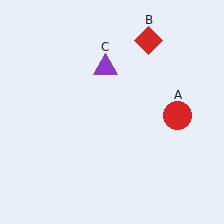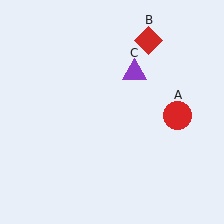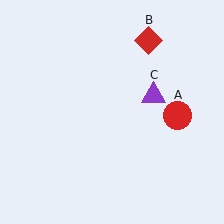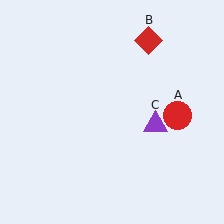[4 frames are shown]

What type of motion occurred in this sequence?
The purple triangle (object C) rotated clockwise around the center of the scene.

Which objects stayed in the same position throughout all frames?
Red circle (object A) and red diamond (object B) remained stationary.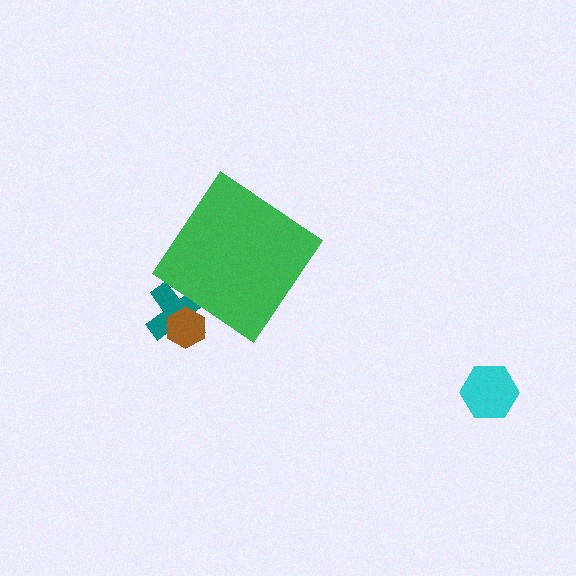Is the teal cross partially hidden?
Yes, the teal cross is partially hidden behind the green diamond.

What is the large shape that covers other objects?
A green diamond.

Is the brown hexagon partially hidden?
Yes, the brown hexagon is partially hidden behind the green diamond.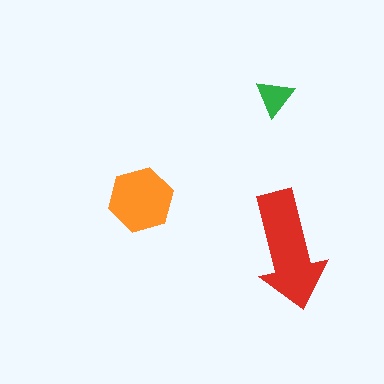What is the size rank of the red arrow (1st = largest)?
1st.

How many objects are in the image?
There are 3 objects in the image.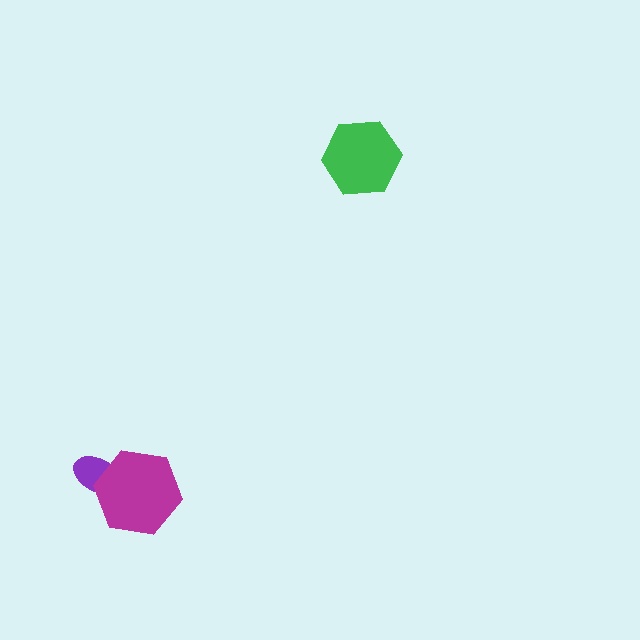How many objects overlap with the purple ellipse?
1 object overlaps with the purple ellipse.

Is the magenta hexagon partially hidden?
No, no other shape covers it.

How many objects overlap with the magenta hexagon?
1 object overlaps with the magenta hexagon.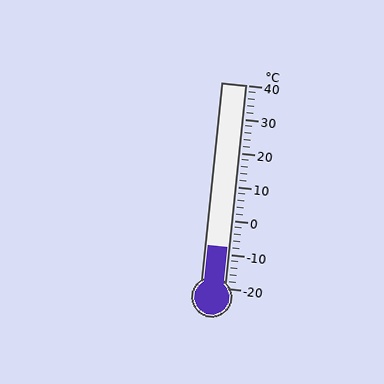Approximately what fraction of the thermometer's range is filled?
The thermometer is filled to approximately 20% of its range.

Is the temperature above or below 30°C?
The temperature is below 30°C.